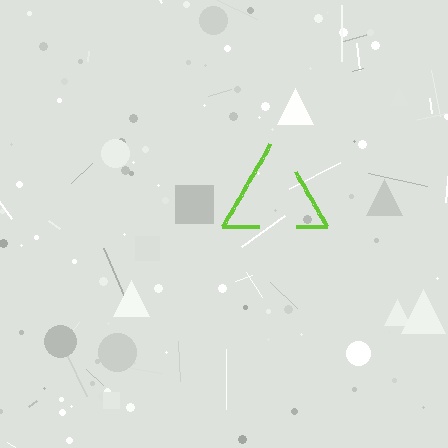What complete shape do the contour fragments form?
The contour fragments form a triangle.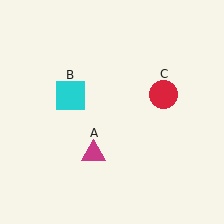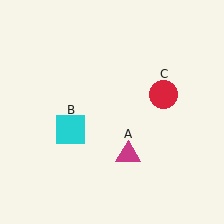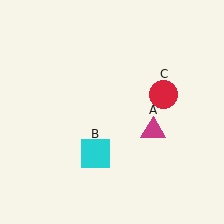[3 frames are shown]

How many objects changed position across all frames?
2 objects changed position: magenta triangle (object A), cyan square (object B).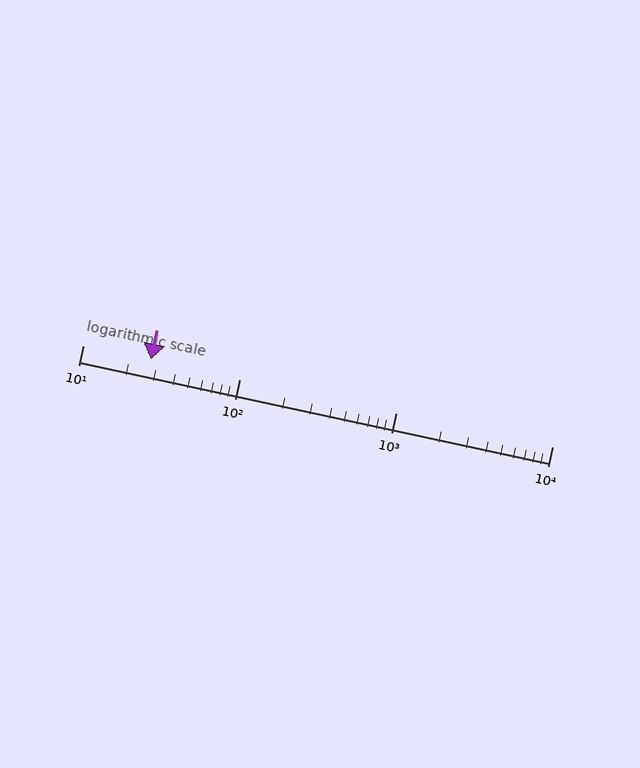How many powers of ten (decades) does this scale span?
The scale spans 3 decades, from 10 to 10000.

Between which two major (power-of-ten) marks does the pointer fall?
The pointer is between 10 and 100.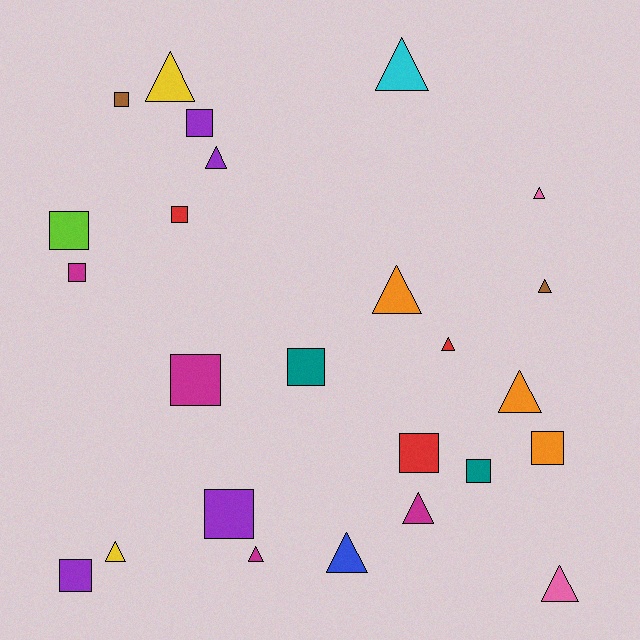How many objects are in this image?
There are 25 objects.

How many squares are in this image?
There are 12 squares.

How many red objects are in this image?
There are 3 red objects.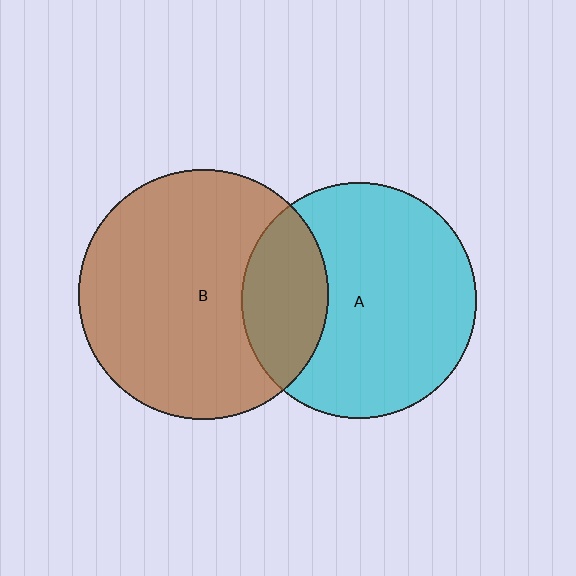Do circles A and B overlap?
Yes.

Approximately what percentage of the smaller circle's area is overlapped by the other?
Approximately 25%.